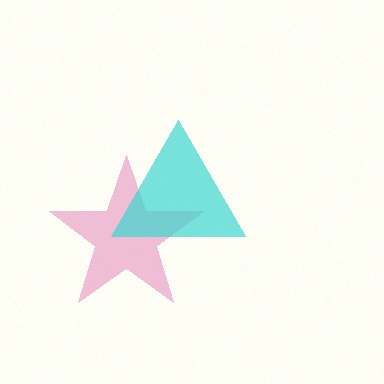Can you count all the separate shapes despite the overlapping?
Yes, there are 2 separate shapes.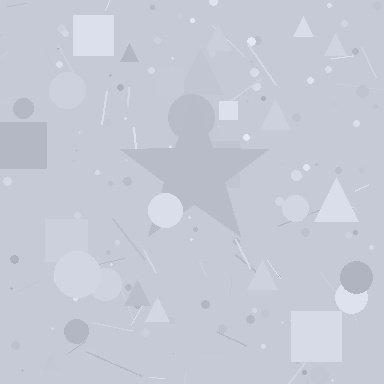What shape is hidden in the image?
A star is hidden in the image.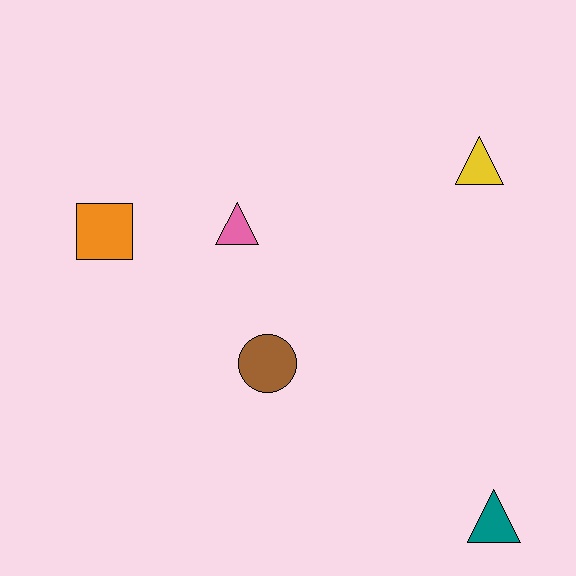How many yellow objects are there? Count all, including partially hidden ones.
There is 1 yellow object.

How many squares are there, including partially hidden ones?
There is 1 square.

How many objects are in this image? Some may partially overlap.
There are 5 objects.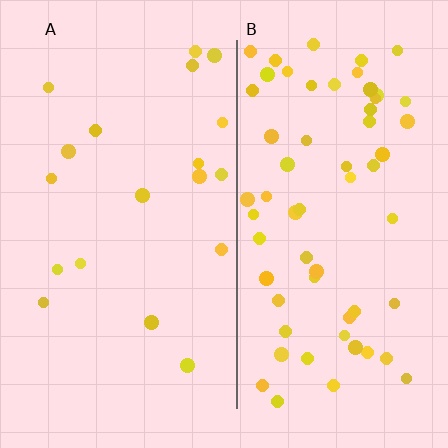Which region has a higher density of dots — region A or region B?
B (the right).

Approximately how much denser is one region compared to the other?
Approximately 3.3× — region B over region A.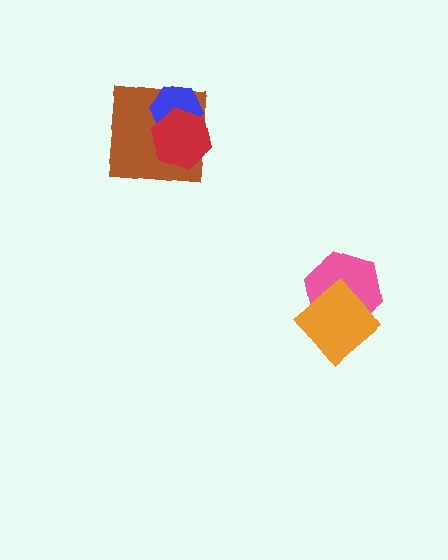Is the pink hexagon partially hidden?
Yes, it is partially covered by another shape.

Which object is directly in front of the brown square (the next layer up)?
The blue hexagon is directly in front of the brown square.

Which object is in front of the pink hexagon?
The orange diamond is in front of the pink hexagon.